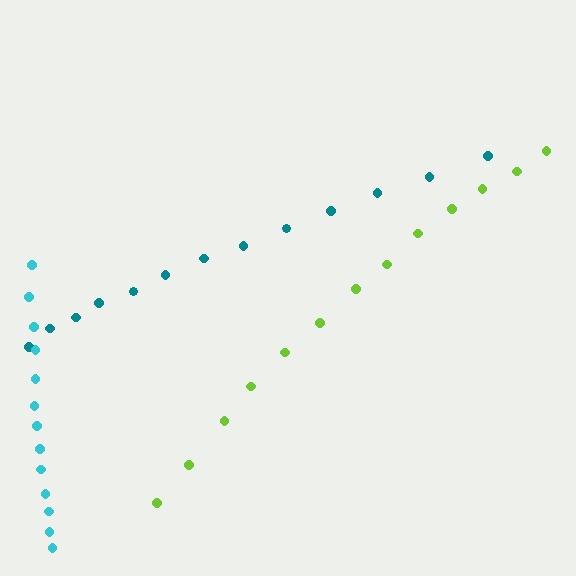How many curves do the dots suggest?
There are 3 distinct paths.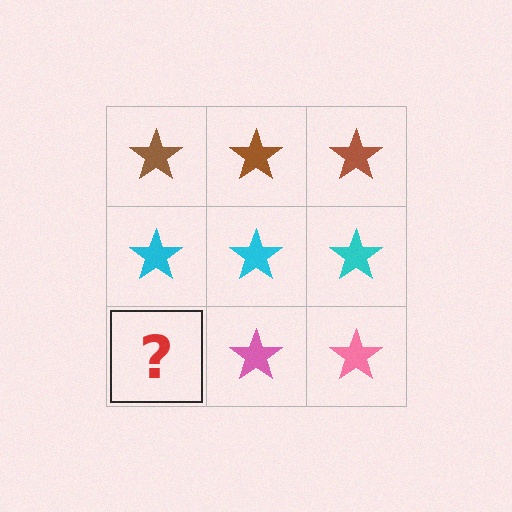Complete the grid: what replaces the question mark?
The question mark should be replaced with a pink star.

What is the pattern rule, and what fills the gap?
The rule is that each row has a consistent color. The gap should be filled with a pink star.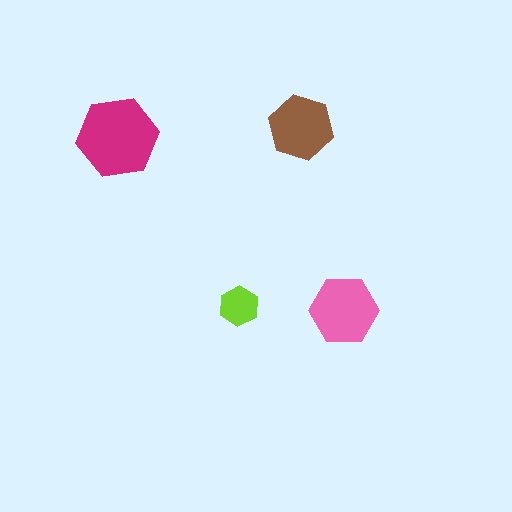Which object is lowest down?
The pink hexagon is bottommost.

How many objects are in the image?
There are 4 objects in the image.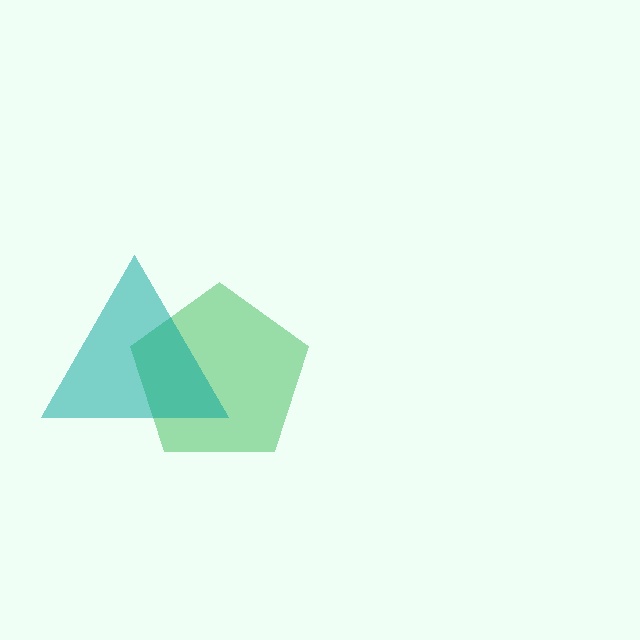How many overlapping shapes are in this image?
There are 2 overlapping shapes in the image.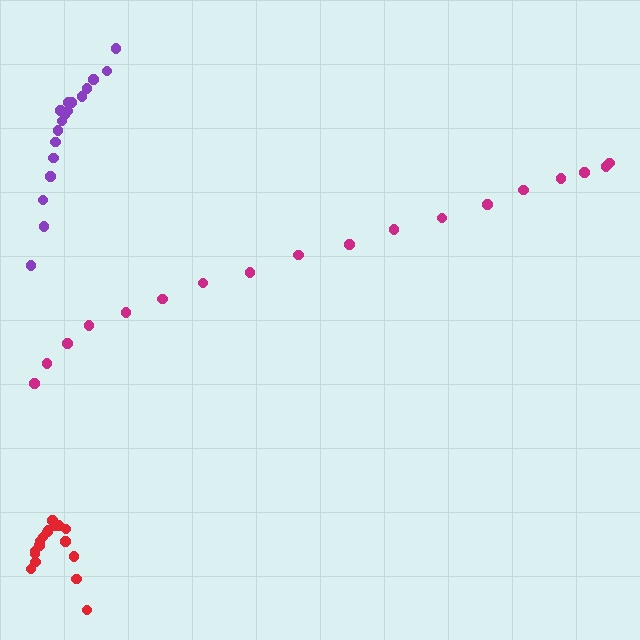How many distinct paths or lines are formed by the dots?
There are 3 distinct paths.